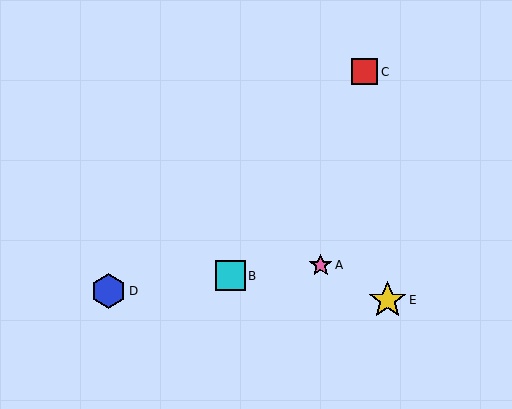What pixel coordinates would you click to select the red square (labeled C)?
Click at (364, 72) to select the red square C.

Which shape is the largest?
The yellow star (labeled E) is the largest.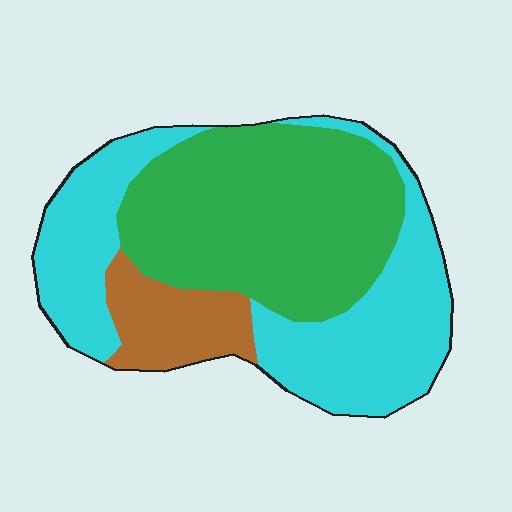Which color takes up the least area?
Brown, at roughly 10%.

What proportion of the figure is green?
Green covers 45% of the figure.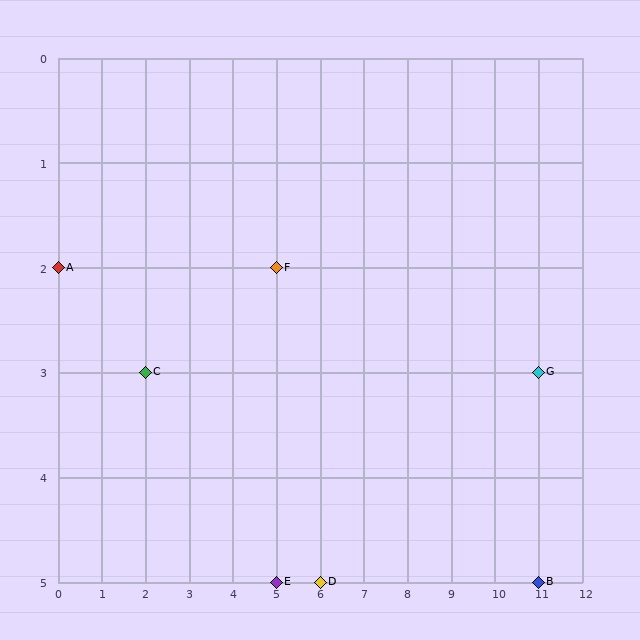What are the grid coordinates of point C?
Point C is at grid coordinates (2, 3).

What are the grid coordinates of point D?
Point D is at grid coordinates (6, 5).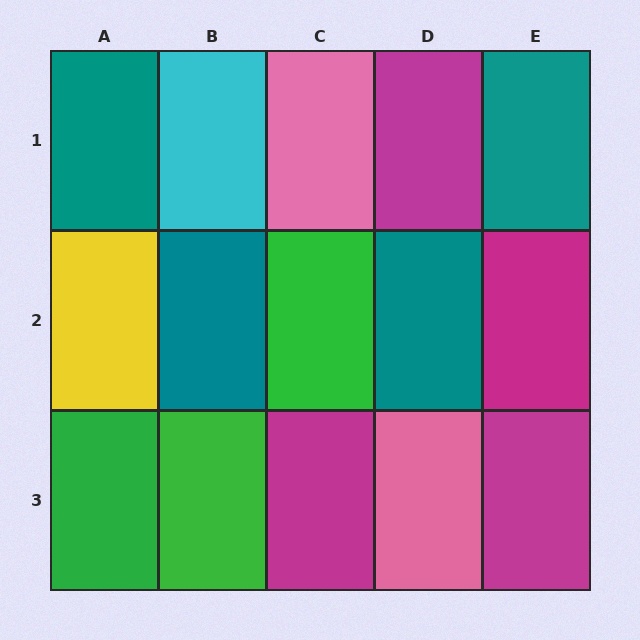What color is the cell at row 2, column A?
Yellow.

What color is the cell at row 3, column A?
Green.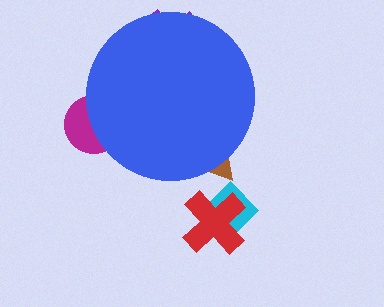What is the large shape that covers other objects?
A blue circle.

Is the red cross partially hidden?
No, the red cross is fully visible.